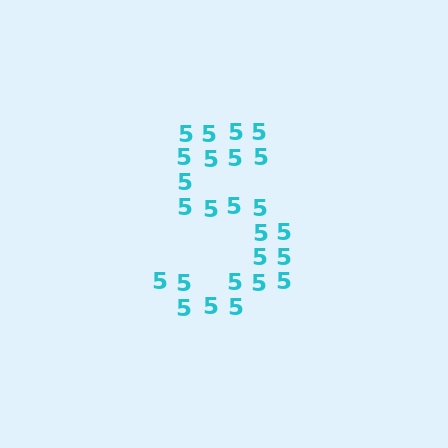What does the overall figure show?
The overall figure shows the digit 5.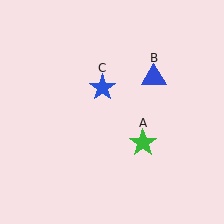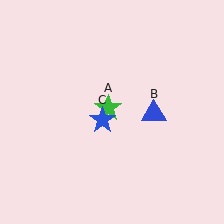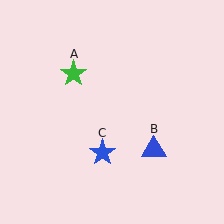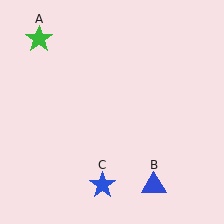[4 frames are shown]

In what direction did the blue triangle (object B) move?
The blue triangle (object B) moved down.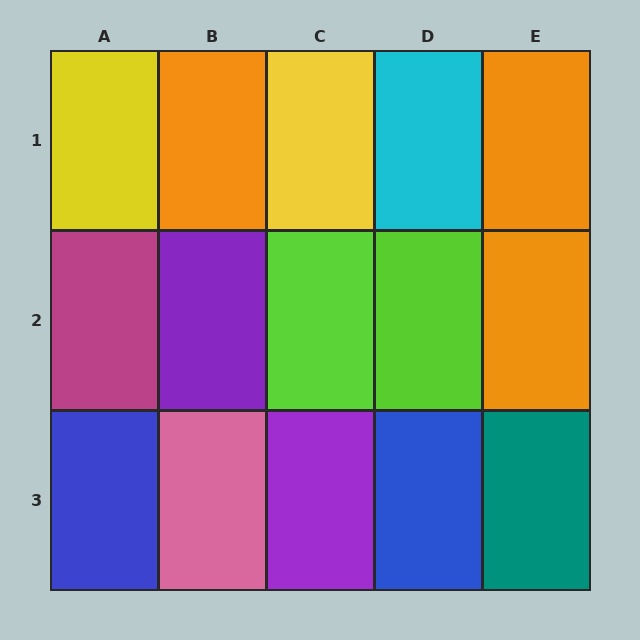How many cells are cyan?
1 cell is cyan.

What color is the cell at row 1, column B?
Orange.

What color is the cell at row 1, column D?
Cyan.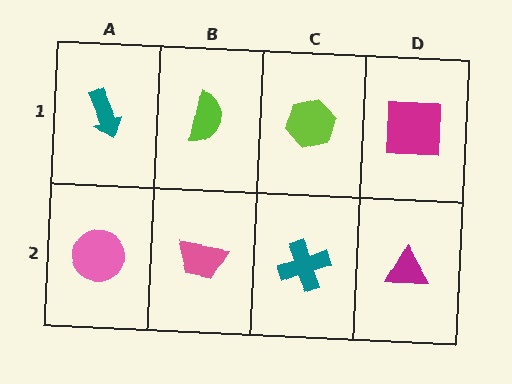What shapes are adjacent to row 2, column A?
A teal arrow (row 1, column A), a pink trapezoid (row 2, column B).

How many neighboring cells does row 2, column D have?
2.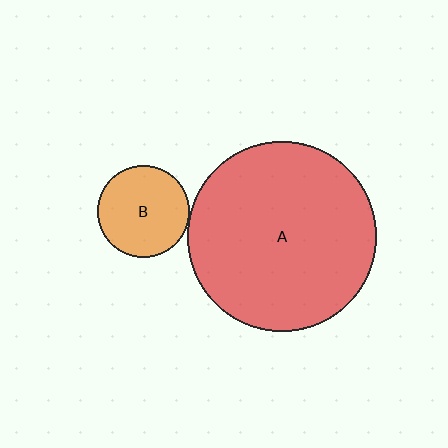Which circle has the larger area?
Circle A (red).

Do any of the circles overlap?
No, none of the circles overlap.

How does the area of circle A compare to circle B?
Approximately 4.3 times.